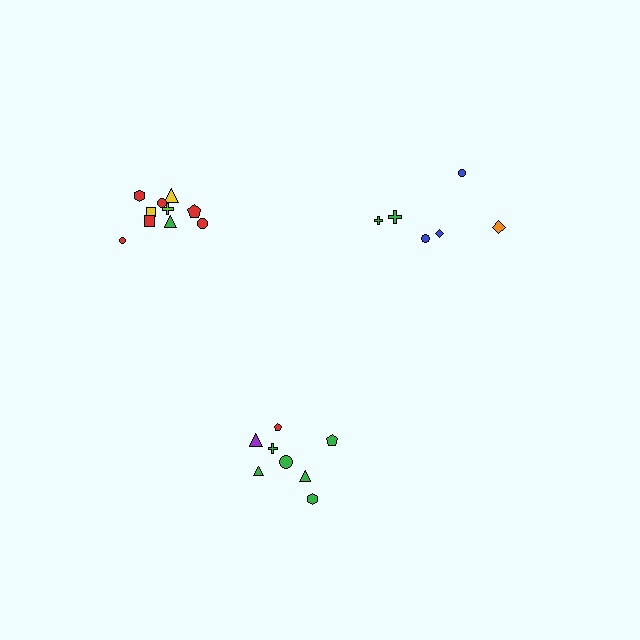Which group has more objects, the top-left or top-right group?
The top-left group.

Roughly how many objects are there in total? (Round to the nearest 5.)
Roughly 25 objects in total.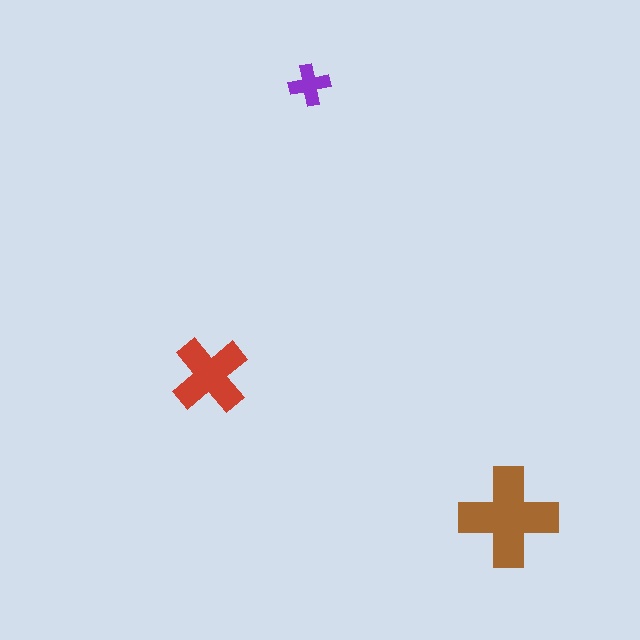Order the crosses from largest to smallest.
the brown one, the red one, the purple one.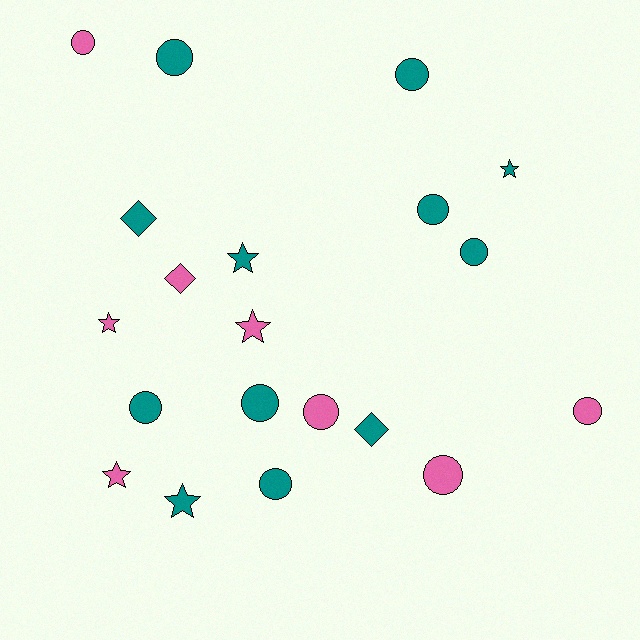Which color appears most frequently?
Teal, with 12 objects.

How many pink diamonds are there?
There is 1 pink diamond.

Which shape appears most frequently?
Circle, with 11 objects.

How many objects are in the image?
There are 20 objects.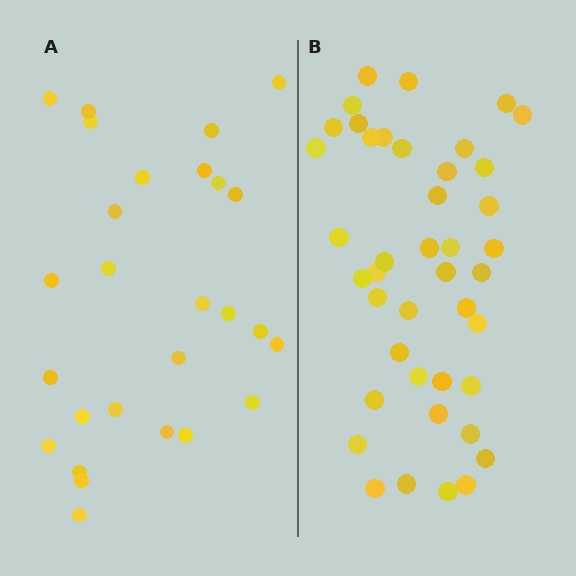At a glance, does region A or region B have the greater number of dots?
Region B (the right region) has more dots.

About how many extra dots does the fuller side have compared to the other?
Region B has approximately 15 more dots than region A.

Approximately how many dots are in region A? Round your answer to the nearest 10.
About 30 dots. (The exact count is 27, which rounds to 30.)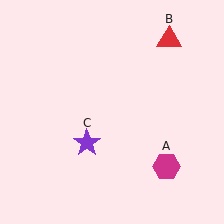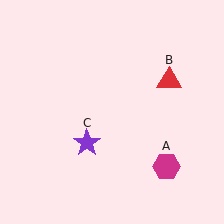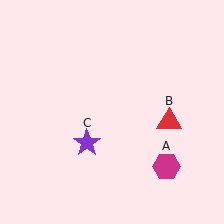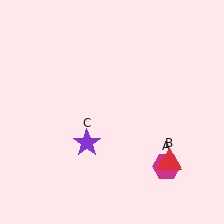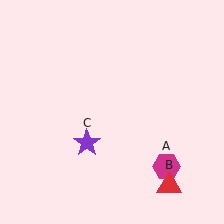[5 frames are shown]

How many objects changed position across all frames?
1 object changed position: red triangle (object B).